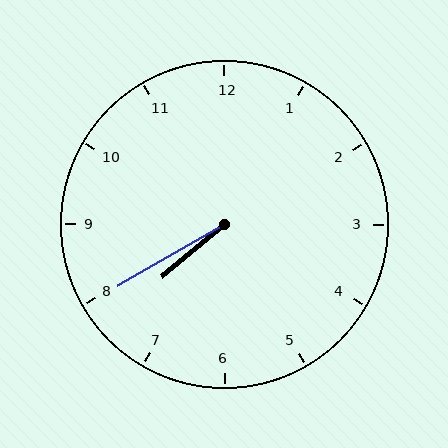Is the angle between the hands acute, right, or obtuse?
It is acute.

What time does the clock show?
7:40.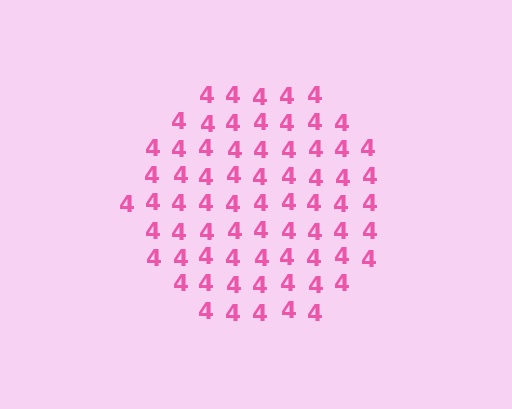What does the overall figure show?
The overall figure shows a circle.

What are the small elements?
The small elements are digit 4's.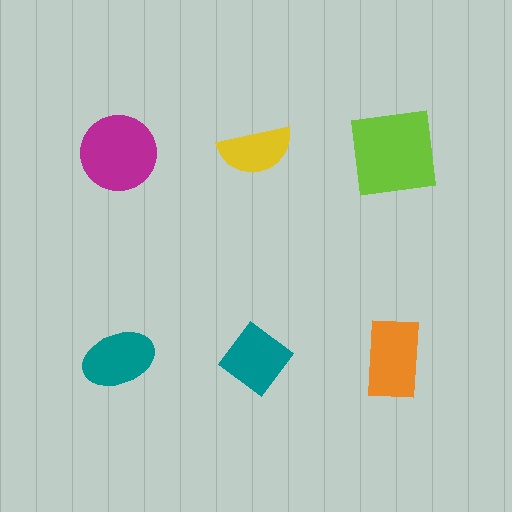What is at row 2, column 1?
A teal ellipse.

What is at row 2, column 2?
A teal diamond.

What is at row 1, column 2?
A yellow semicircle.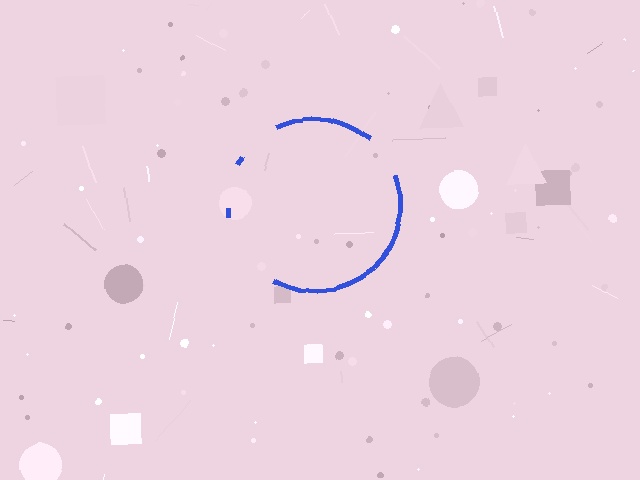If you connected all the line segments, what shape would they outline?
They would outline a circle.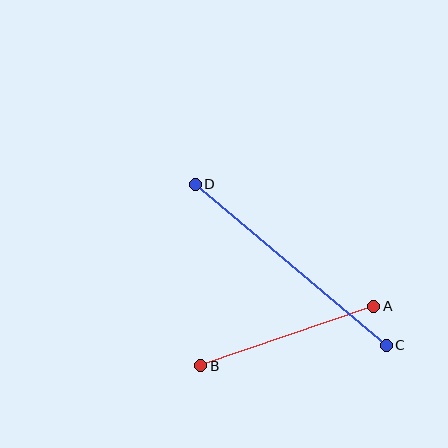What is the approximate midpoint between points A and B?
The midpoint is at approximately (287, 336) pixels.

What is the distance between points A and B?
The distance is approximately 183 pixels.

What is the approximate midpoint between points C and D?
The midpoint is at approximately (291, 265) pixels.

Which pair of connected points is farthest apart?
Points C and D are farthest apart.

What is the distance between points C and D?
The distance is approximately 250 pixels.